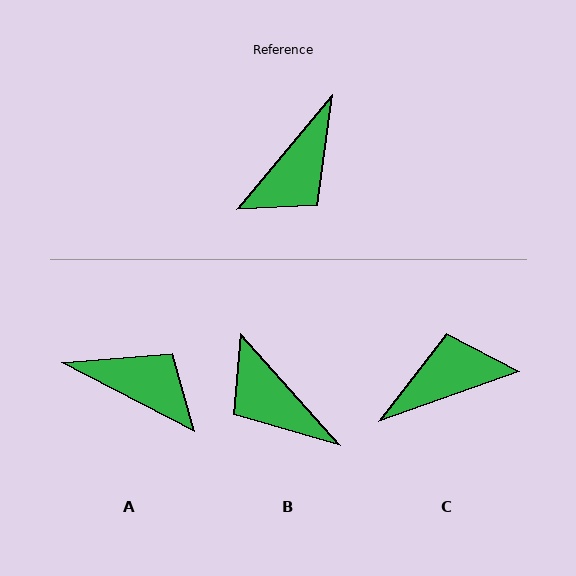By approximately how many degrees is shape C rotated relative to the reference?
Approximately 149 degrees counter-clockwise.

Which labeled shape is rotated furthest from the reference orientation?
C, about 149 degrees away.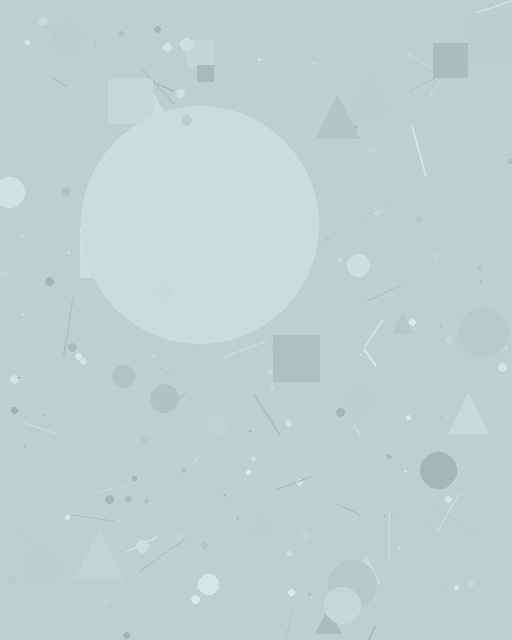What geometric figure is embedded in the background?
A circle is embedded in the background.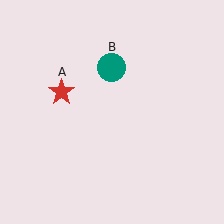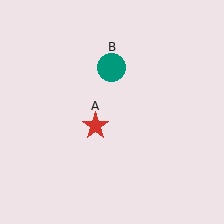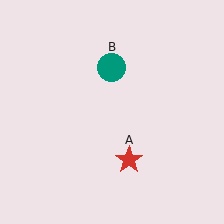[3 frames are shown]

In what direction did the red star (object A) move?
The red star (object A) moved down and to the right.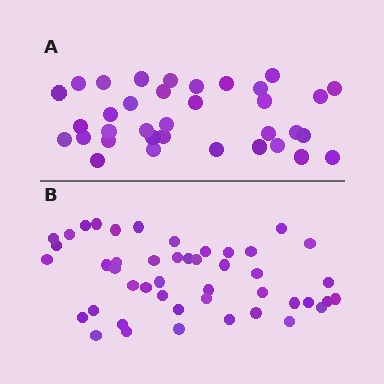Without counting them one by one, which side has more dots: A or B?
Region B (the bottom region) has more dots.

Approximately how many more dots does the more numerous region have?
Region B has roughly 12 or so more dots than region A.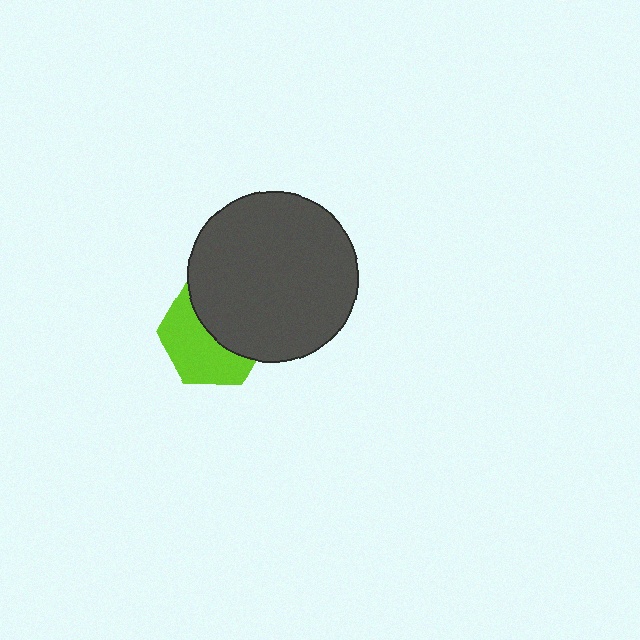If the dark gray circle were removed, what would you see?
You would see the complete lime hexagon.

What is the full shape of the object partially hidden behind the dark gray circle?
The partially hidden object is a lime hexagon.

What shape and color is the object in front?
The object in front is a dark gray circle.